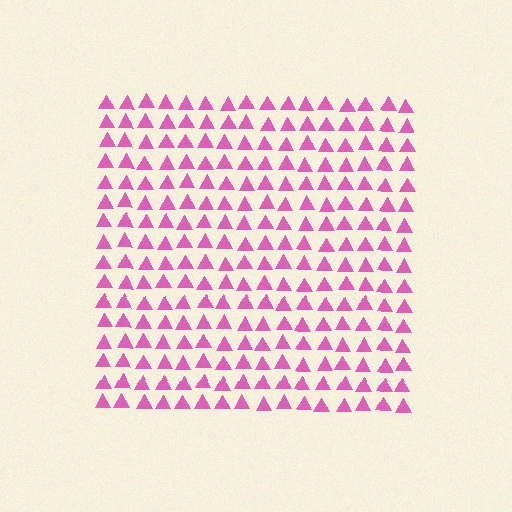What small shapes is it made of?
It is made of small triangles.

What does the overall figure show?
The overall figure shows a square.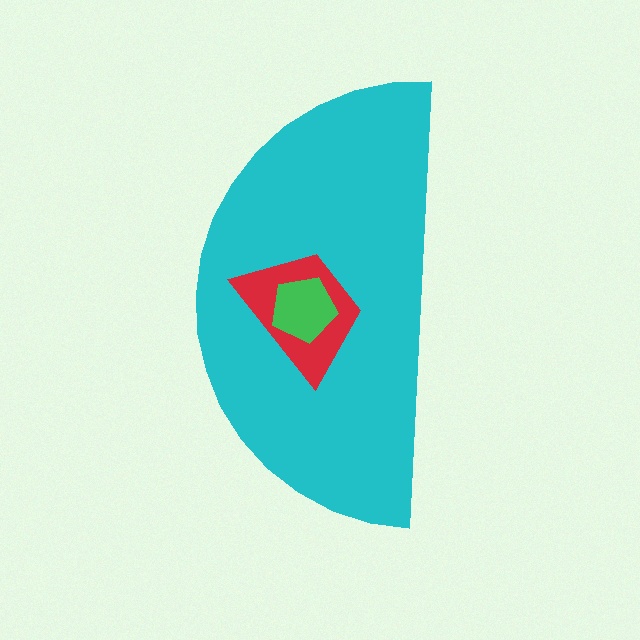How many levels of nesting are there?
3.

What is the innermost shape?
The green pentagon.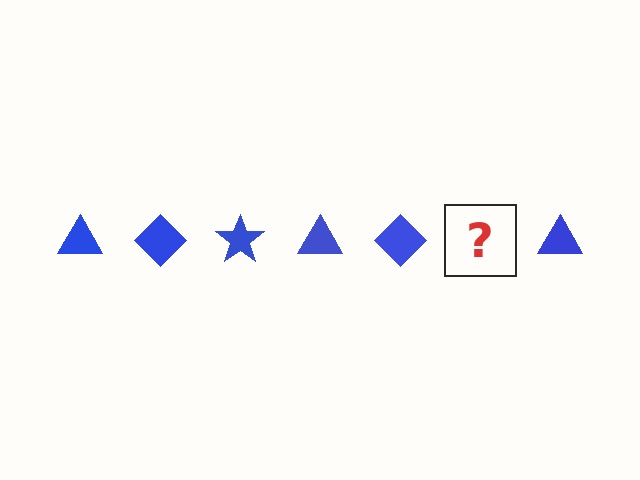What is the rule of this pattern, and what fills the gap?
The rule is that the pattern cycles through triangle, diamond, star shapes in blue. The gap should be filled with a blue star.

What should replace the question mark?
The question mark should be replaced with a blue star.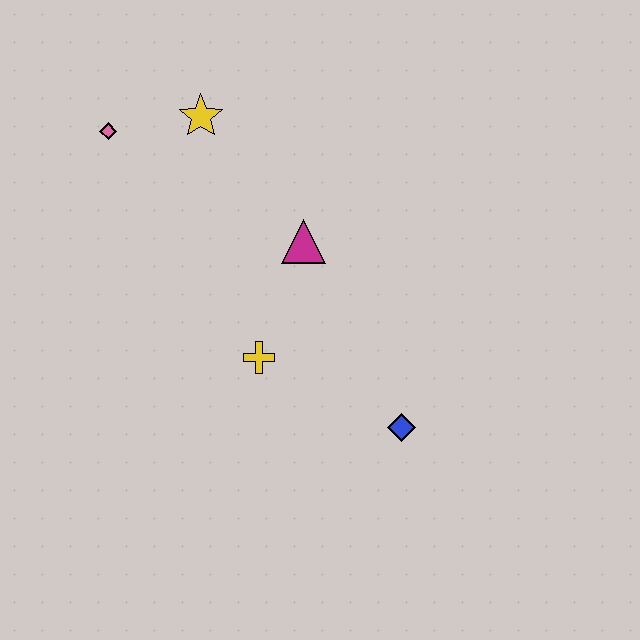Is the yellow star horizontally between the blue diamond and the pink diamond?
Yes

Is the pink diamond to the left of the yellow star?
Yes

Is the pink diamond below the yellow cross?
No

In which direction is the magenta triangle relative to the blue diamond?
The magenta triangle is above the blue diamond.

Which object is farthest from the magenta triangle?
The pink diamond is farthest from the magenta triangle.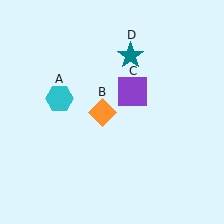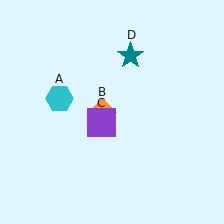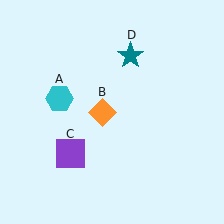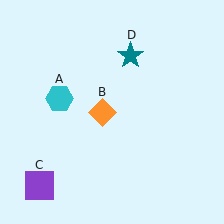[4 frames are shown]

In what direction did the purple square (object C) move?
The purple square (object C) moved down and to the left.